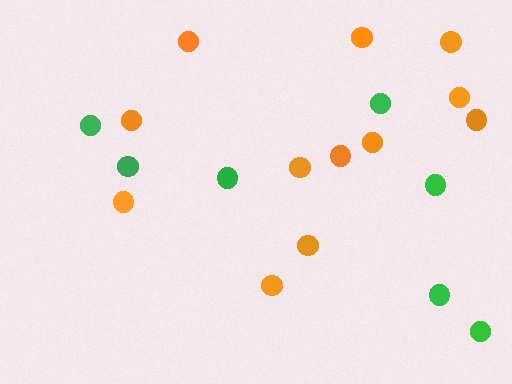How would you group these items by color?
There are 2 groups: one group of green circles (7) and one group of orange circles (12).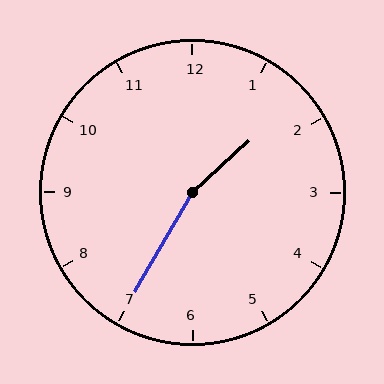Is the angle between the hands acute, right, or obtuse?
It is obtuse.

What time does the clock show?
1:35.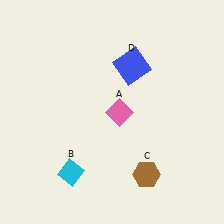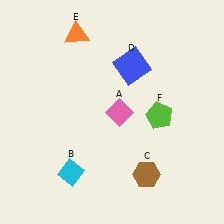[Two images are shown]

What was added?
An orange triangle (E), a lime pentagon (F) were added in Image 2.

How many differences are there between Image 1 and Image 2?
There are 2 differences between the two images.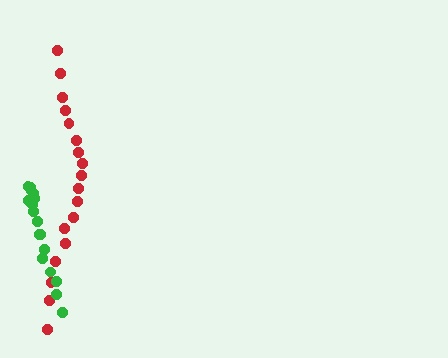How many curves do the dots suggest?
There are 2 distinct paths.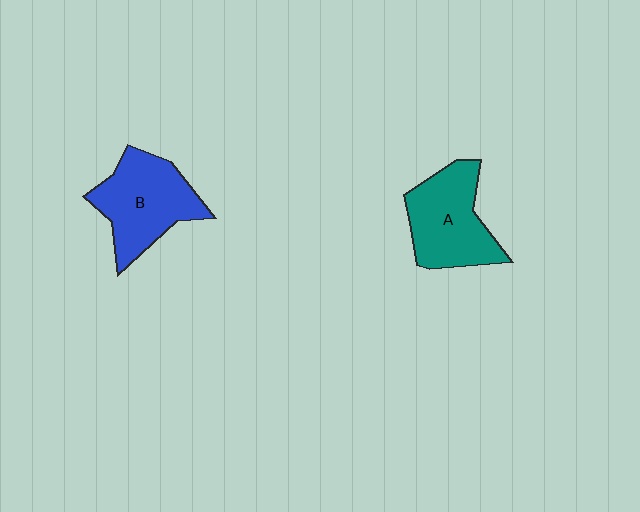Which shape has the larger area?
Shape B (blue).